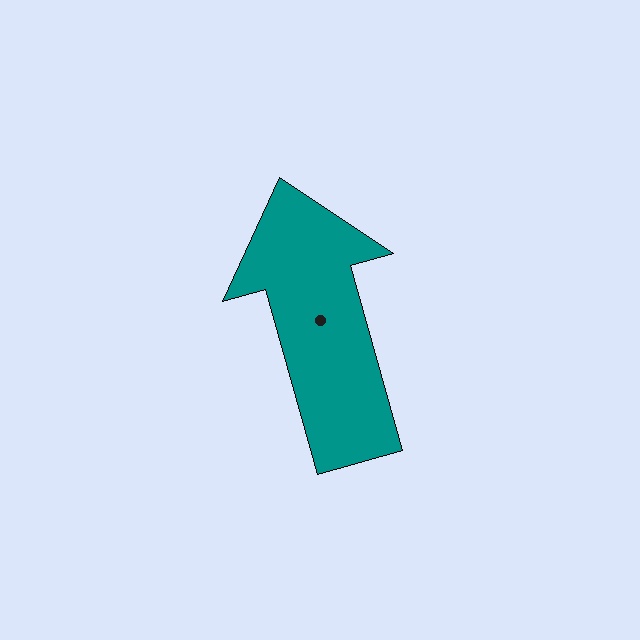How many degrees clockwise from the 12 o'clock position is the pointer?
Approximately 344 degrees.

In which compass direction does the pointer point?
North.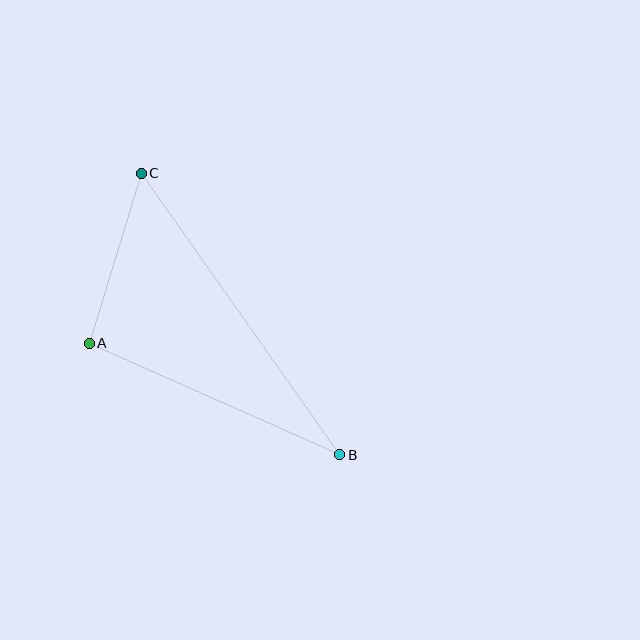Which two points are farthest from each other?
Points B and C are farthest from each other.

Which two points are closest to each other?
Points A and C are closest to each other.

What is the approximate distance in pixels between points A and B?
The distance between A and B is approximately 274 pixels.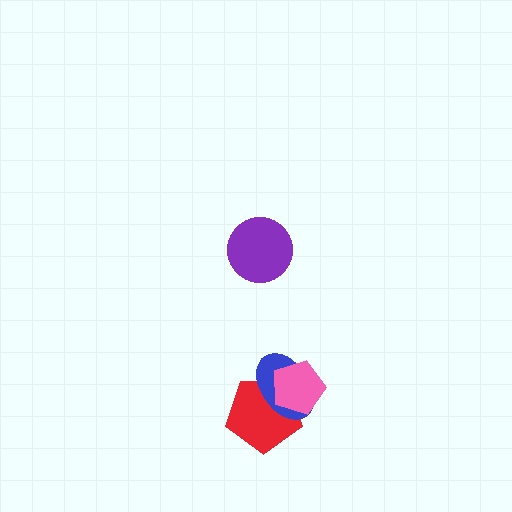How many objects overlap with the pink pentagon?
2 objects overlap with the pink pentagon.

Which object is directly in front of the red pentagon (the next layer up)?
The blue ellipse is directly in front of the red pentagon.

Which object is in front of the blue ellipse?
The pink pentagon is in front of the blue ellipse.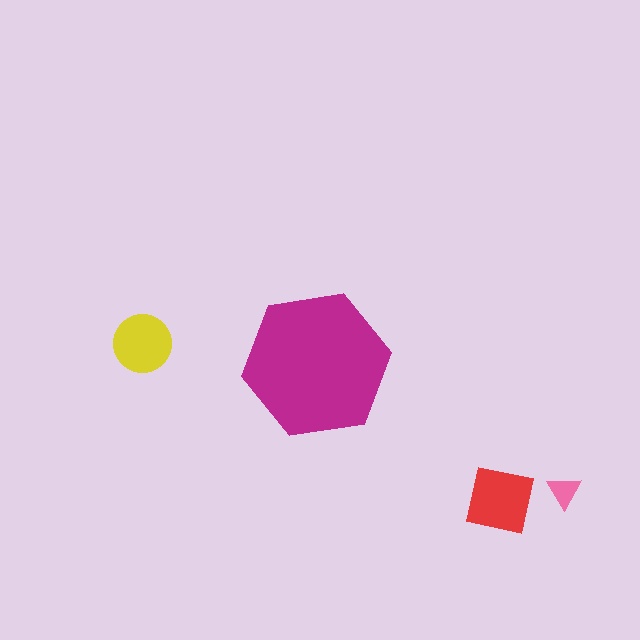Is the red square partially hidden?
No, the red square is fully visible.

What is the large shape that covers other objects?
A magenta hexagon.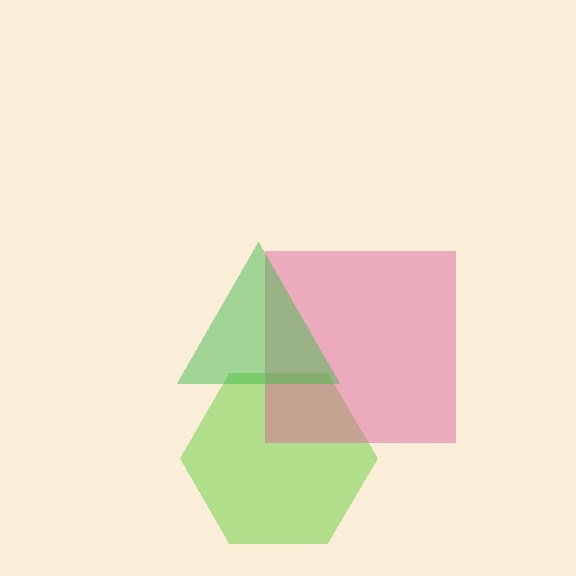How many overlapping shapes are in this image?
There are 3 overlapping shapes in the image.